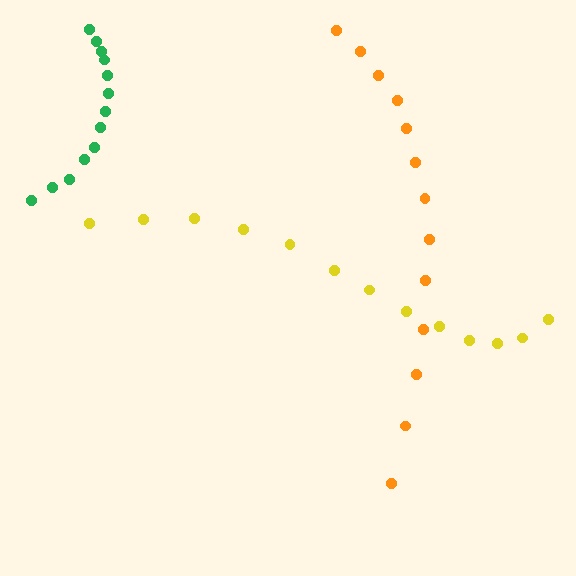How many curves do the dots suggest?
There are 3 distinct paths.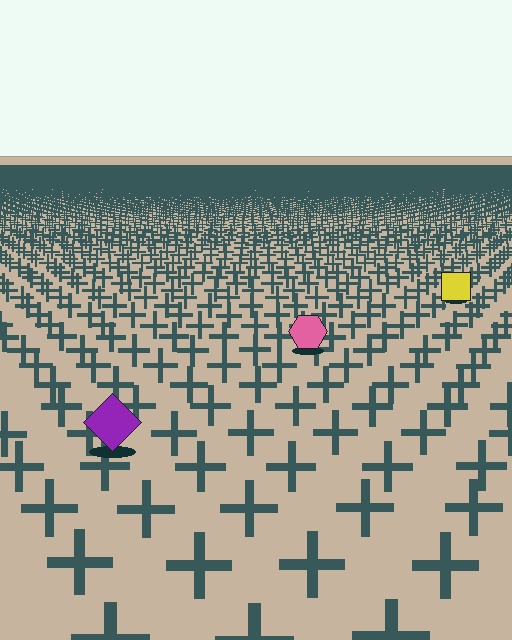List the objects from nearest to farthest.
From nearest to farthest: the purple diamond, the pink hexagon, the yellow square.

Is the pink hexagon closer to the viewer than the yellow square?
Yes. The pink hexagon is closer — you can tell from the texture gradient: the ground texture is coarser near it.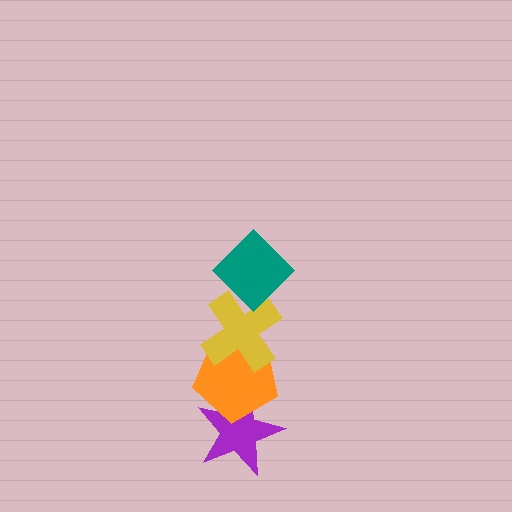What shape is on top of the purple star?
The orange pentagon is on top of the purple star.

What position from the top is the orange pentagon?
The orange pentagon is 3rd from the top.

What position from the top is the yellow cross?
The yellow cross is 2nd from the top.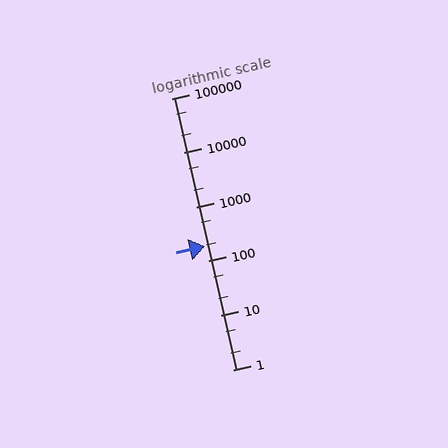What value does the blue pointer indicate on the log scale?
The pointer indicates approximately 190.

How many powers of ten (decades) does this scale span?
The scale spans 5 decades, from 1 to 100000.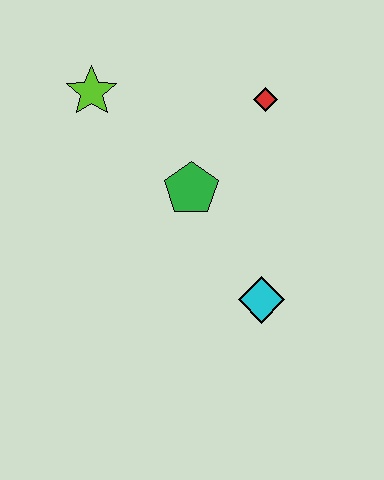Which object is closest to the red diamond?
The green pentagon is closest to the red diamond.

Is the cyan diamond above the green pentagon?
No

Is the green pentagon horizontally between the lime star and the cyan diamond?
Yes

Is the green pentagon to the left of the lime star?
No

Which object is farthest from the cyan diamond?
The lime star is farthest from the cyan diamond.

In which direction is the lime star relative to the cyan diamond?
The lime star is above the cyan diamond.